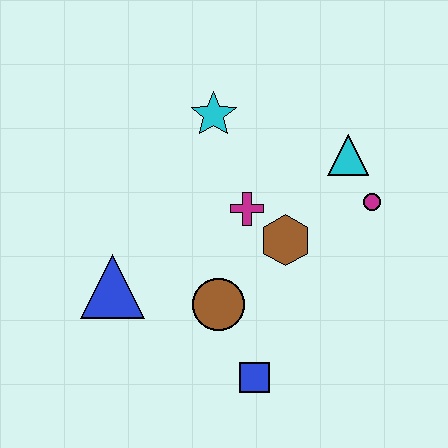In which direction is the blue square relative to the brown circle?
The blue square is below the brown circle.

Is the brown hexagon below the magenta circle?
Yes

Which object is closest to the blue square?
The brown circle is closest to the blue square.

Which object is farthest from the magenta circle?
The blue triangle is farthest from the magenta circle.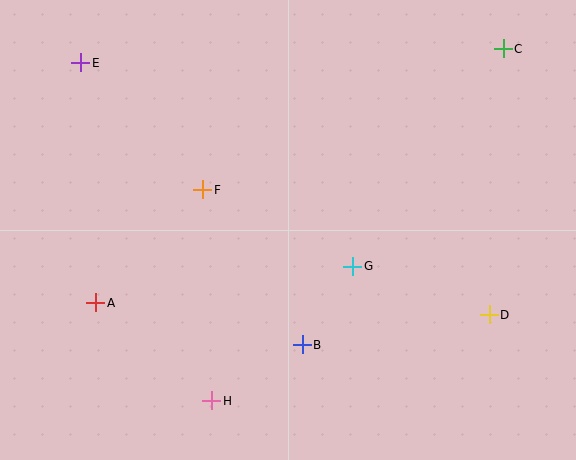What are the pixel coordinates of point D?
Point D is at (489, 315).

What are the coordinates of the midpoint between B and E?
The midpoint between B and E is at (191, 204).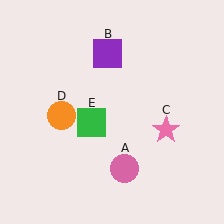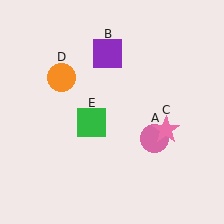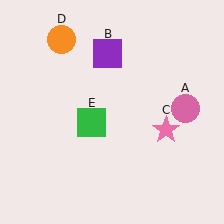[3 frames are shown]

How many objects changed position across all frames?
2 objects changed position: pink circle (object A), orange circle (object D).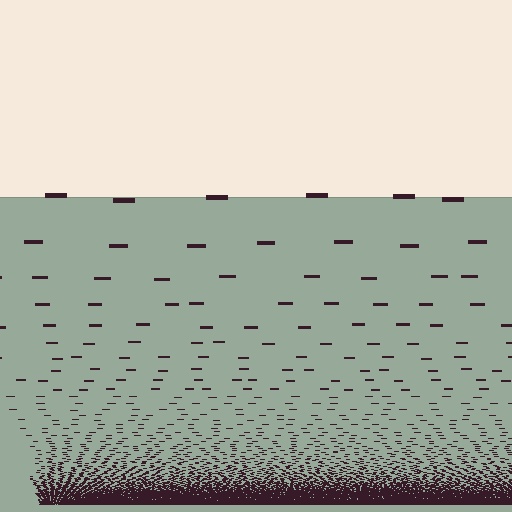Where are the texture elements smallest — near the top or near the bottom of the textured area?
Near the bottom.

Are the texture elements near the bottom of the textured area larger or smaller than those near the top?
Smaller. The gradient is inverted — elements near the bottom are smaller and denser.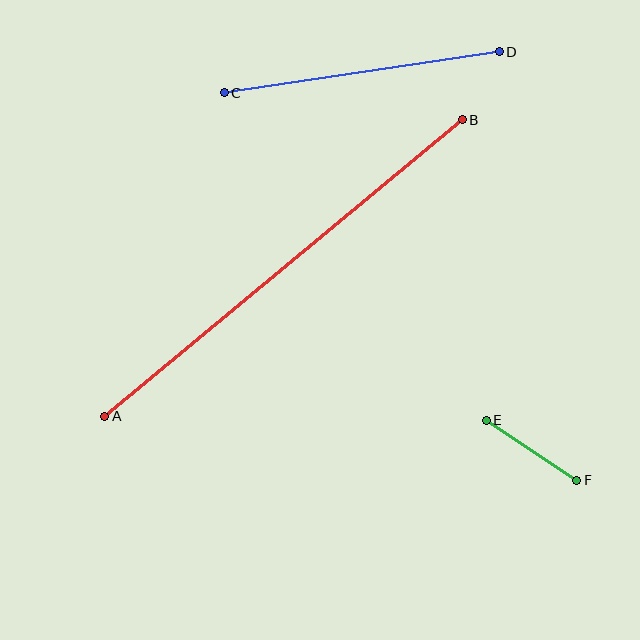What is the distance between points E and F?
The distance is approximately 108 pixels.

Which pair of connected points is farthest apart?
Points A and B are farthest apart.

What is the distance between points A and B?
The distance is approximately 464 pixels.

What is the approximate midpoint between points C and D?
The midpoint is at approximately (362, 72) pixels.